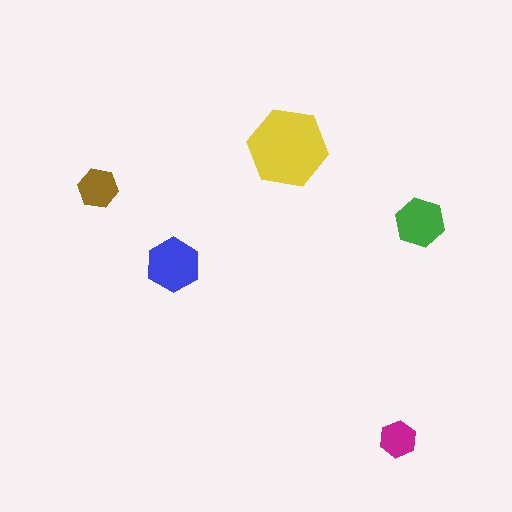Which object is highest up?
The yellow hexagon is topmost.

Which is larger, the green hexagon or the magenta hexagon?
The green one.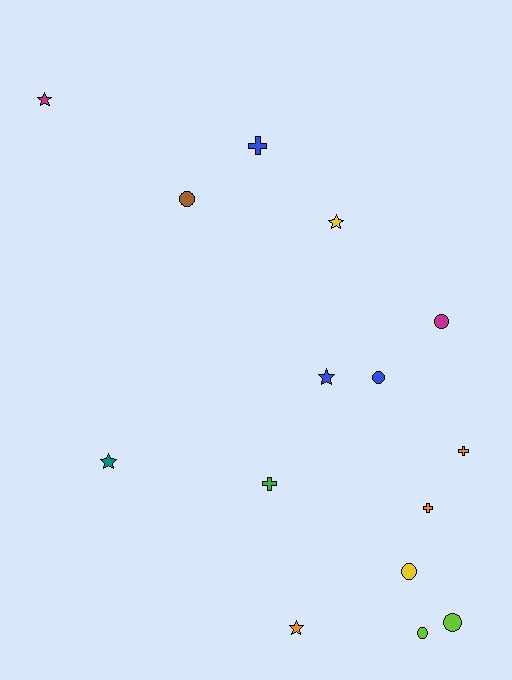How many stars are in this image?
There are 5 stars.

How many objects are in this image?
There are 15 objects.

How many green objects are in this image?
There is 1 green object.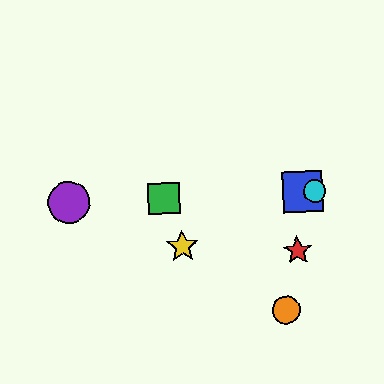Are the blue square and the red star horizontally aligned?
No, the blue square is at y≈191 and the red star is at y≈251.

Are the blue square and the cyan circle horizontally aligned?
Yes, both are at y≈191.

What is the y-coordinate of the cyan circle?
The cyan circle is at y≈191.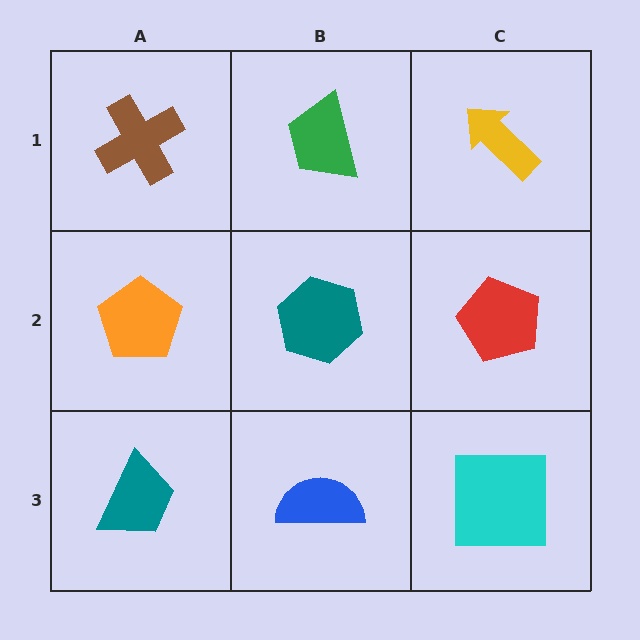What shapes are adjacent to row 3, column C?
A red pentagon (row 2, column C), a blue semicircle (row 3, column B).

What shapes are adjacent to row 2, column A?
A brown cross (row 1, column A), a teal trapezoid (row 3, column A), a teal hexagon (row 2, column B).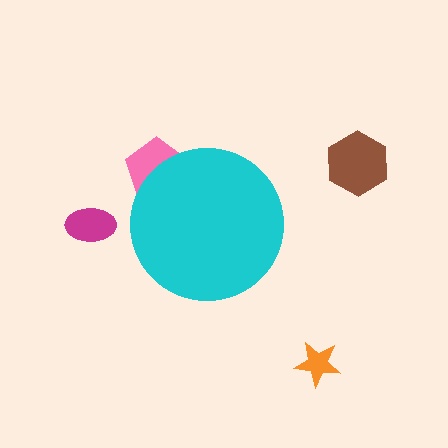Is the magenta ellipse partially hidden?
No, the magenta ellipse is fully visible.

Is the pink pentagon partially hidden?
Yes, the pink pentagon is partially hidden behind the cyan circle.